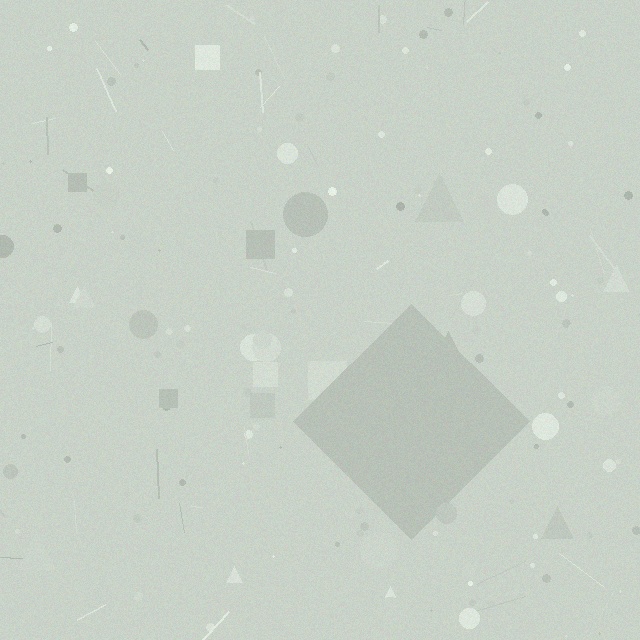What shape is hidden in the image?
A diamond is hidden in the image.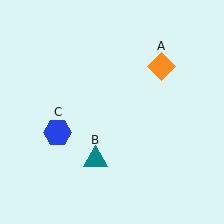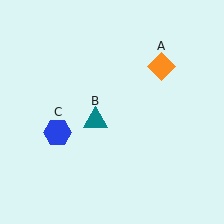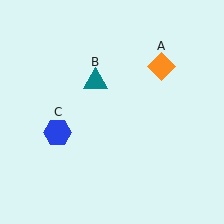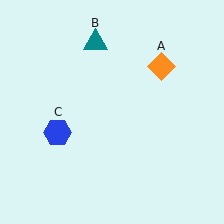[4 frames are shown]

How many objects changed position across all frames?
1 object changed position: teal triangle (object B).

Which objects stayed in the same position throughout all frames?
Orange diamond (object A) and blue hexagon (object C) remained stationary.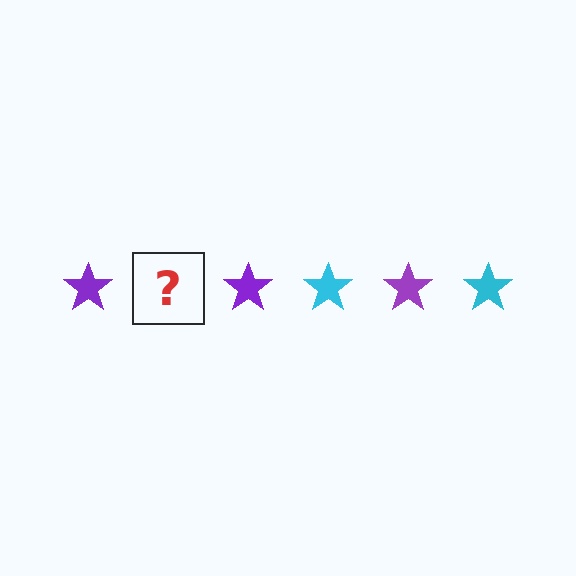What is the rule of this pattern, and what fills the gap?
The rule is that the pattern cycles through purple, cyan stars. The gap should be filled with a cyan star.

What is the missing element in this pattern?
The missing element is a cyan star.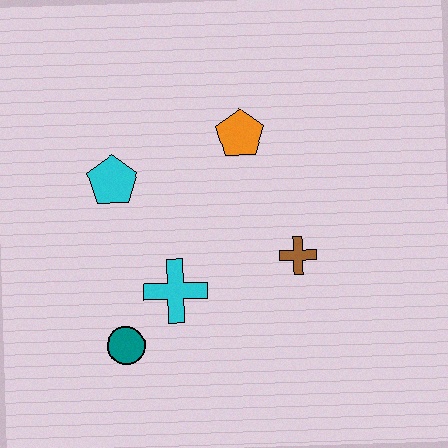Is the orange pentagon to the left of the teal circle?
No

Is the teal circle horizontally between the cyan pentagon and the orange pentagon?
Yes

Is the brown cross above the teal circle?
Yes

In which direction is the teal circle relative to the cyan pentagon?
The teal circle is below the cyan pentagon.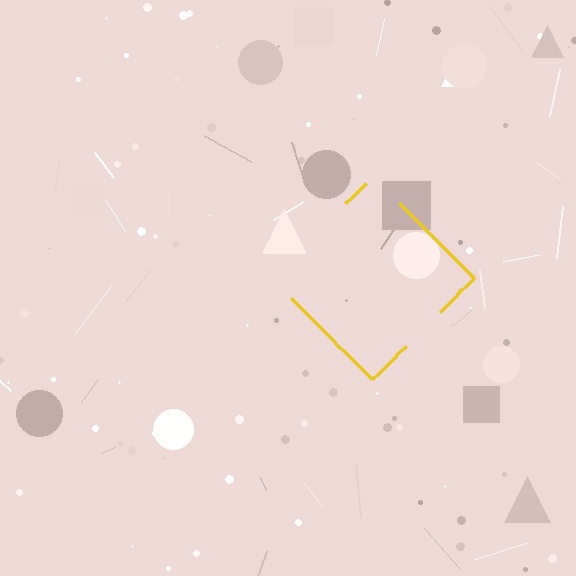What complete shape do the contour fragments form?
The contour fragments form a diamond.